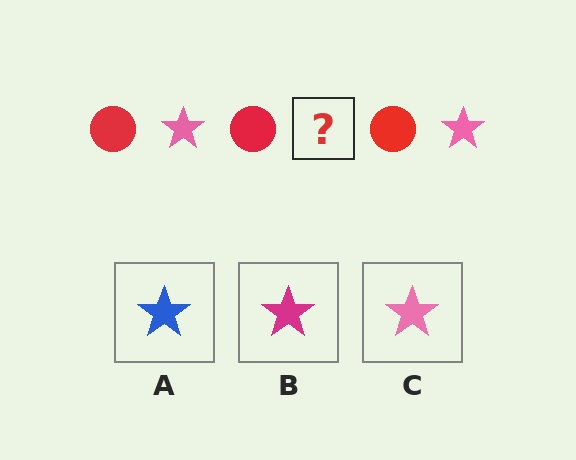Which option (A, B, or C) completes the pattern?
C.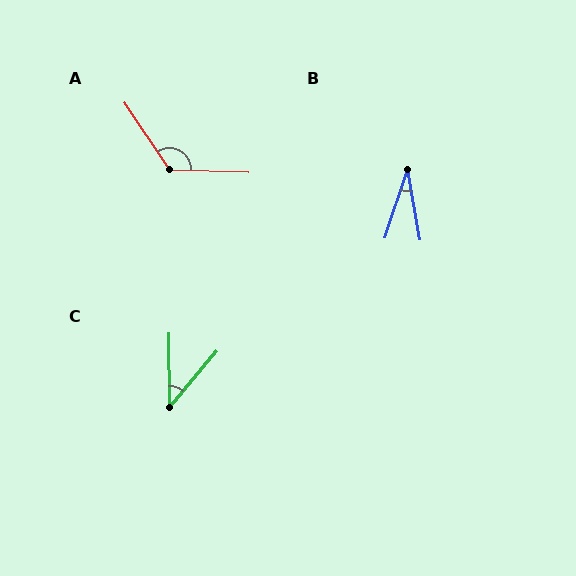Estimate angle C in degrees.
Approximately 41 degrees.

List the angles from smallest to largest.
B (28°), C (41°), A (126°).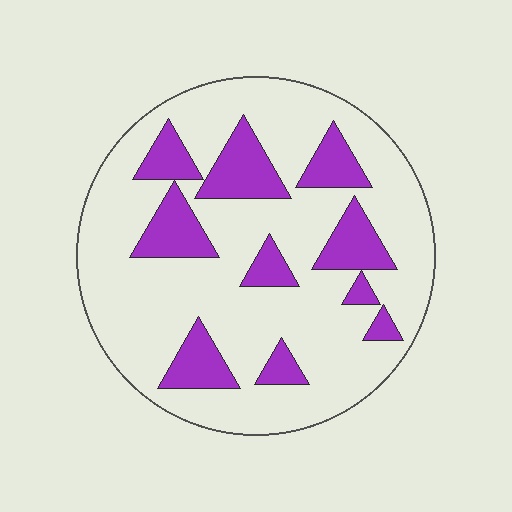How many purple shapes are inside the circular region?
10.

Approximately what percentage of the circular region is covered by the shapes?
Approximately 25%.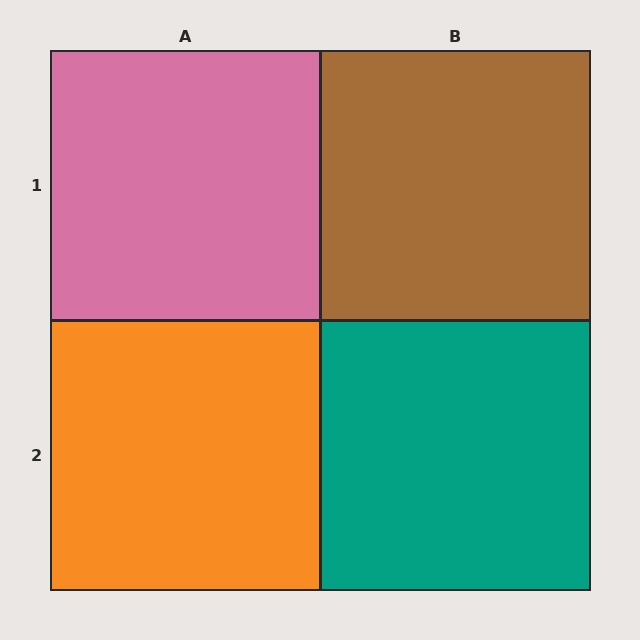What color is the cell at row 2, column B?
Teal.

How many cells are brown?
1 cell is brown.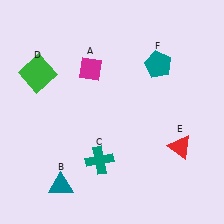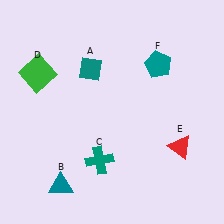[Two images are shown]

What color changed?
The diamond (A) changed from magenta in Image 1 to teal in Image 2.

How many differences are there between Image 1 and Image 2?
There is 1 difference between the two images.